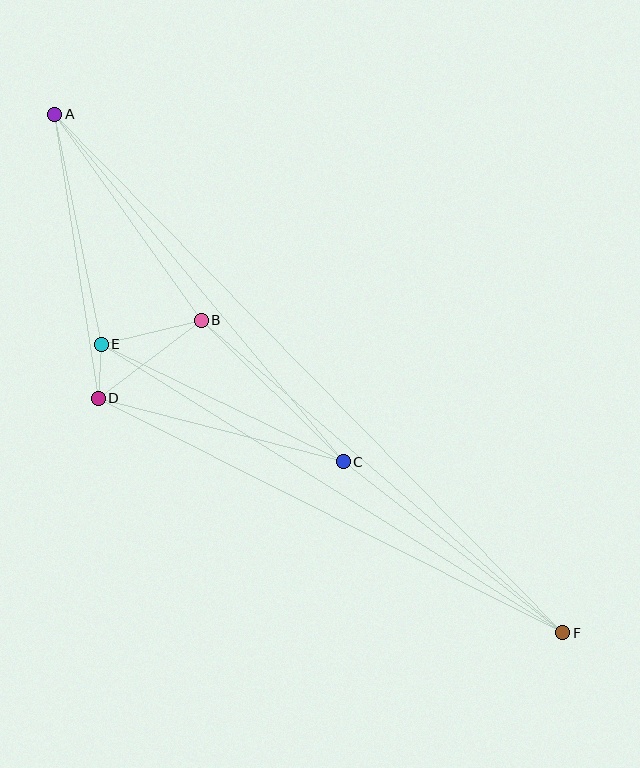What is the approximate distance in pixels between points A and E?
The distance between A and E is approximately 234 pixels.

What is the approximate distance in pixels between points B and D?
The distance between B and D is approximately 129 pixels.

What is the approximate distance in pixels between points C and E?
The distance between C and E is approximately 269 pixels.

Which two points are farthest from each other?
Points A and F are farthest from each other.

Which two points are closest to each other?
Points D and E are closest to each other.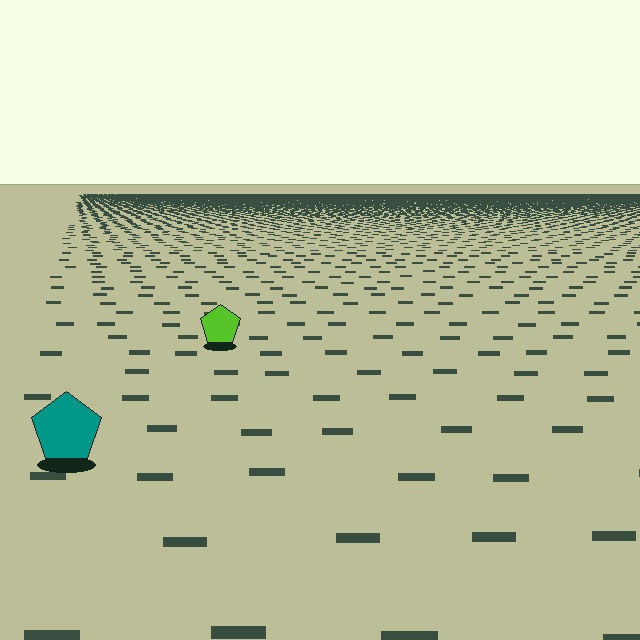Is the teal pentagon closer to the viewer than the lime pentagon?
Yes. The teal pentagon is closer — you can tell from the texture gradient: the ground texture is coarser near it.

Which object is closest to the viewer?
The teal pentagon is closest. The texture marks near it are larger and more spread out.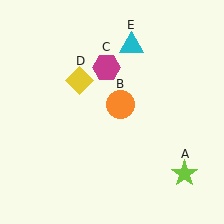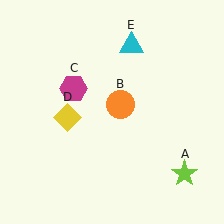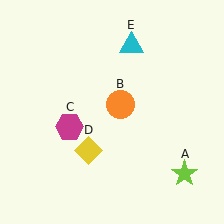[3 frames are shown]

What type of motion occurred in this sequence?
The magenta hexagon (object C), yellow diamond (object D) rotated counterclockwise around the center of the scene.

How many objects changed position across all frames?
2 objects changed position: magenta hexagon (object C), yellow diamond (object D).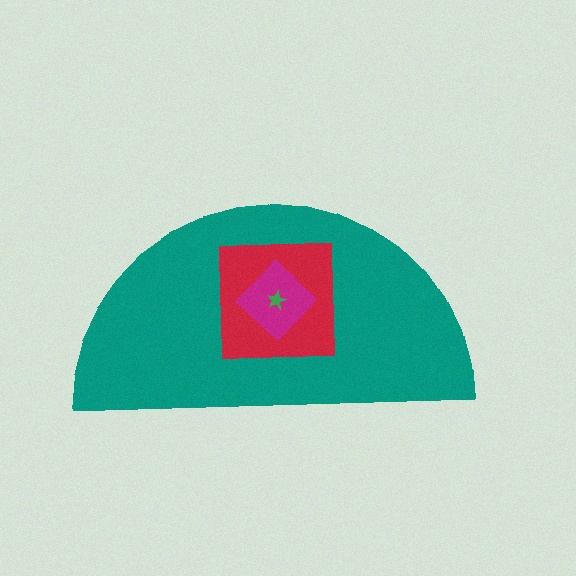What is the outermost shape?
The teal semicircle.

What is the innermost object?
The green star.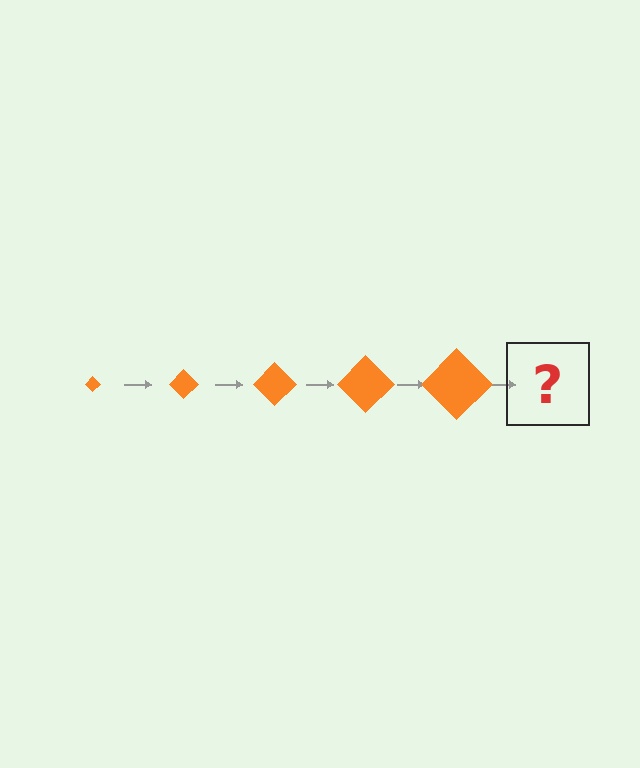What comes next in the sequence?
The next element should be an orange diamond, larger than the previous one.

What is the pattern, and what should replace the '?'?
The pattern is that the diamond gets progressively larger each step. The '?' should be an orange diamond, larger than the previous one.